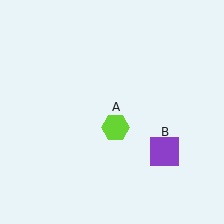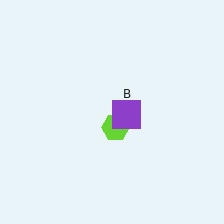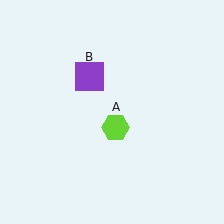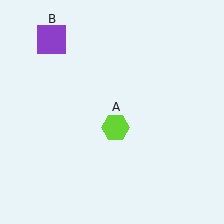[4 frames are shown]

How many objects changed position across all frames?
1 object changed position: purple square (object B).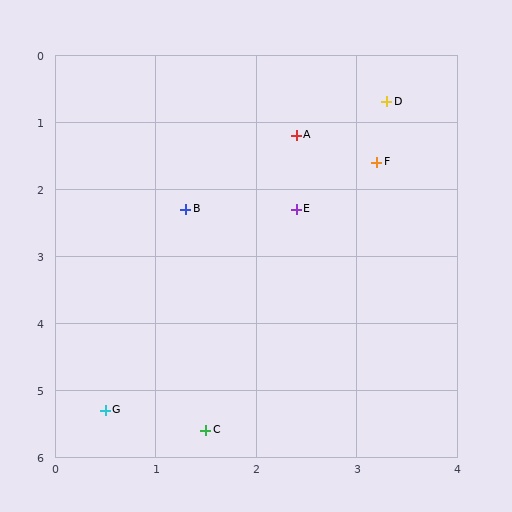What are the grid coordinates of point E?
Point E is at approximately (2.4, 2.3).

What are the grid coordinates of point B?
Point B is at approximately (1.3, 2.3).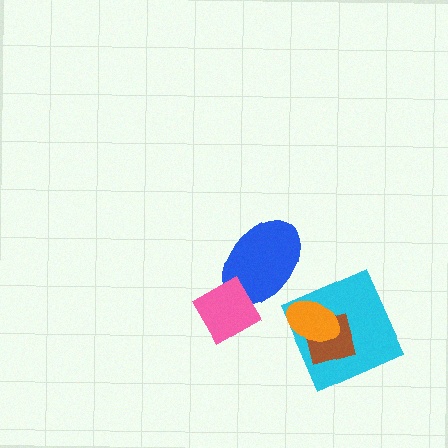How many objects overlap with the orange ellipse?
2 objects overlap with the orange ellipse.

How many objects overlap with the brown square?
2 objects overlap with the brown square.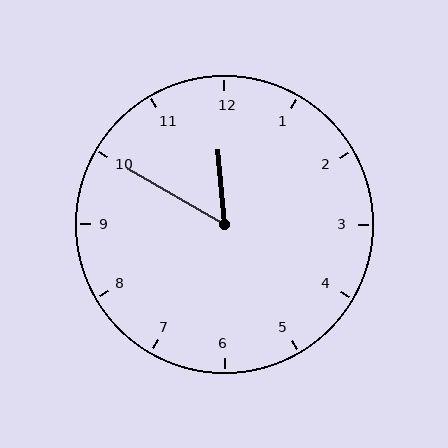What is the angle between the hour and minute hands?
Approximately 55 degrees.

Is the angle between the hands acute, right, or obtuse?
It is acute.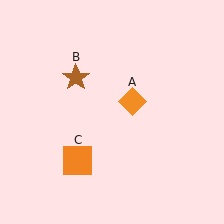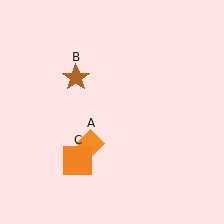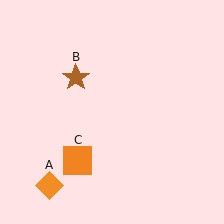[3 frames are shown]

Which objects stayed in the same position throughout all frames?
Brown star (object B) and orange square (object C) remained stationary.